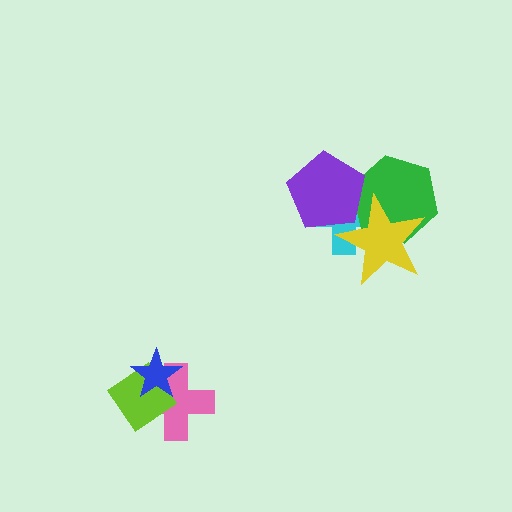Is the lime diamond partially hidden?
Yes, it is partially covered by another shape.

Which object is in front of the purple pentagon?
The yellow star is in front of the purple pentagon.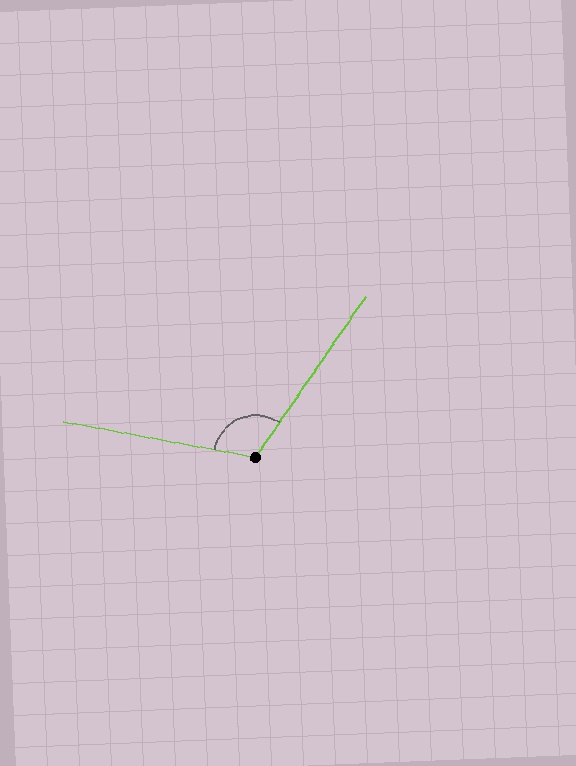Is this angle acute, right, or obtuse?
It is obtuse.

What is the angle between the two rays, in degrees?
Approximately 114 degrees.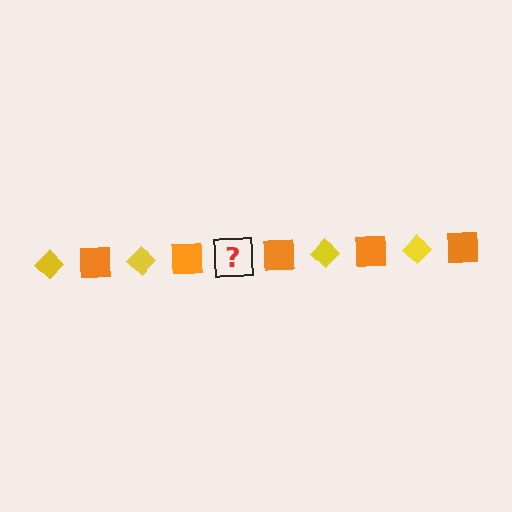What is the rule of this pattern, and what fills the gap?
The rule is that the pattern alternates between yellow diamond and orange square. The gap should be filled with a yellow diamond.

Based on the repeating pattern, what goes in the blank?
The blank should be a yellow diamond.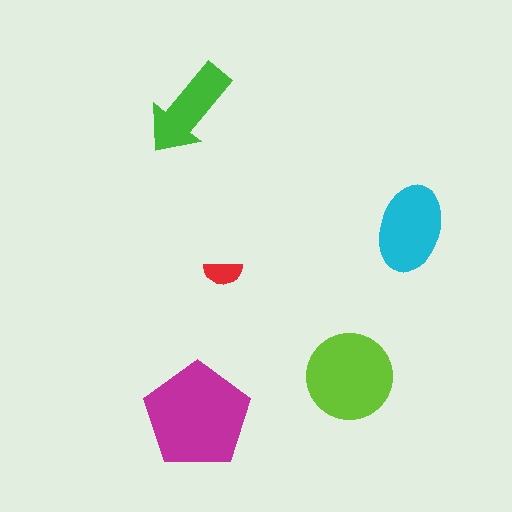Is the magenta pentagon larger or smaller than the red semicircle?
Larger.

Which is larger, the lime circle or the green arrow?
The lime circle.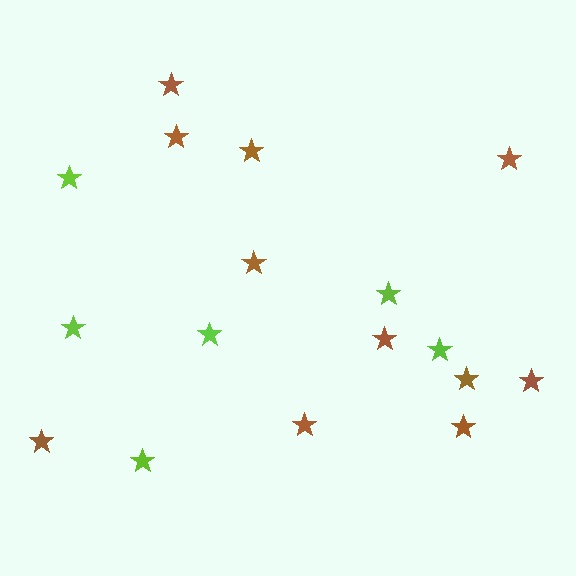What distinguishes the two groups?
There are 2 groups: one group of brown stars (11) and one group of lime stars (6).